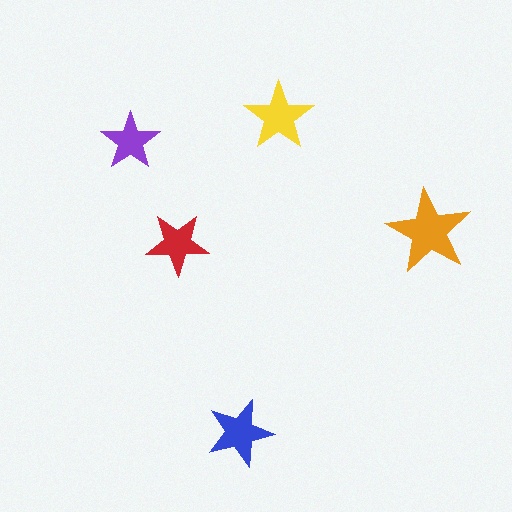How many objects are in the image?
There are 5 objects in the image.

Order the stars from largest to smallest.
the orange one, the yellow one, the blue one, the red one, the purple one.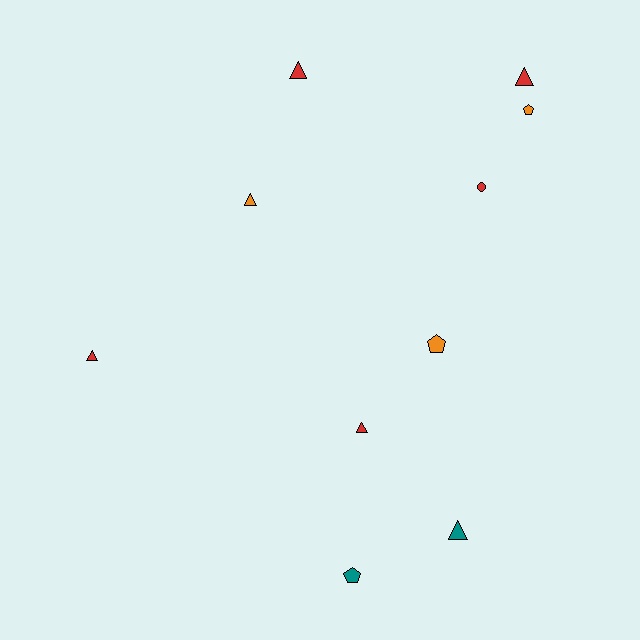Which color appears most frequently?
Red, with 5 objects.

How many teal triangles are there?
There is 1 teal triangle.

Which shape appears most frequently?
Triangle, with 6 objects.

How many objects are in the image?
There are 10 objects.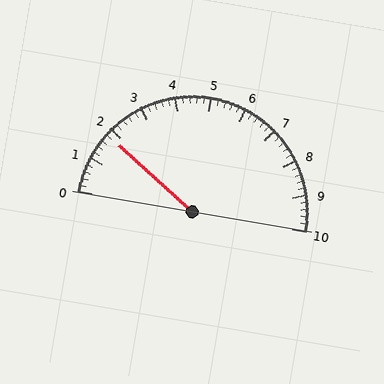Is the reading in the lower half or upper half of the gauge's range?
The reading is in the lower half of the range (0 to 10).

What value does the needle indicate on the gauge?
The needle indicates approximately 1.8.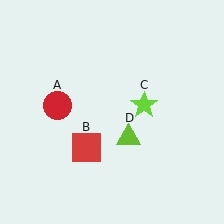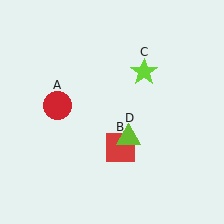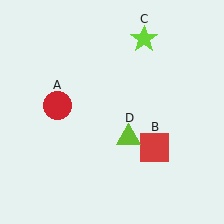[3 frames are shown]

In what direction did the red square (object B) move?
The red square (object B) moved right.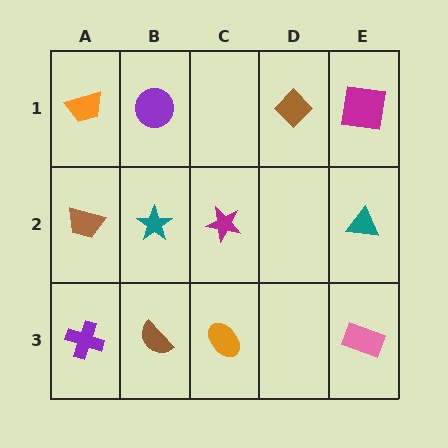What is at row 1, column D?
A brown diamond.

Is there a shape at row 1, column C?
No, that cell is empty.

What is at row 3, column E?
A pink rectangle.